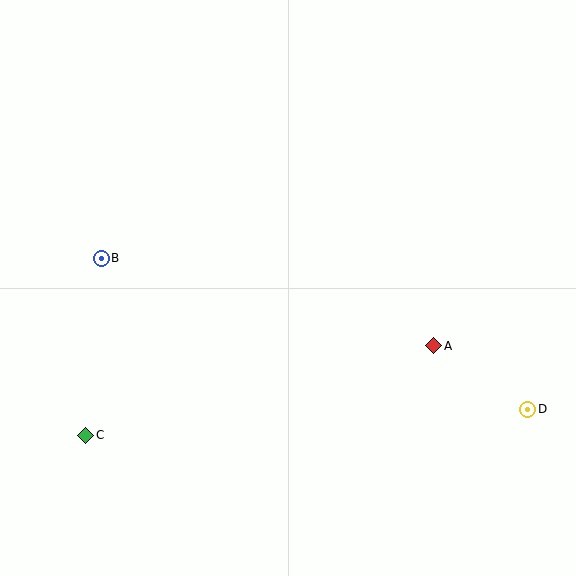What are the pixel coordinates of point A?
Point A is at (434, 346).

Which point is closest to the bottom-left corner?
Point C is closest to the bottom-left corner.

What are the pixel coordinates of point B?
Point B is at (101, 258).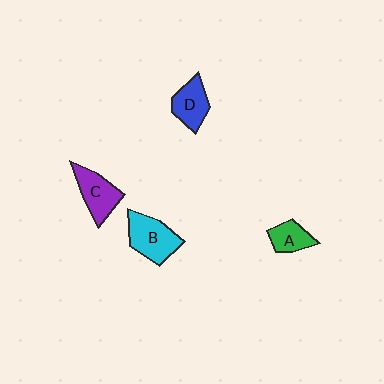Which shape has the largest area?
Shape B (cyan).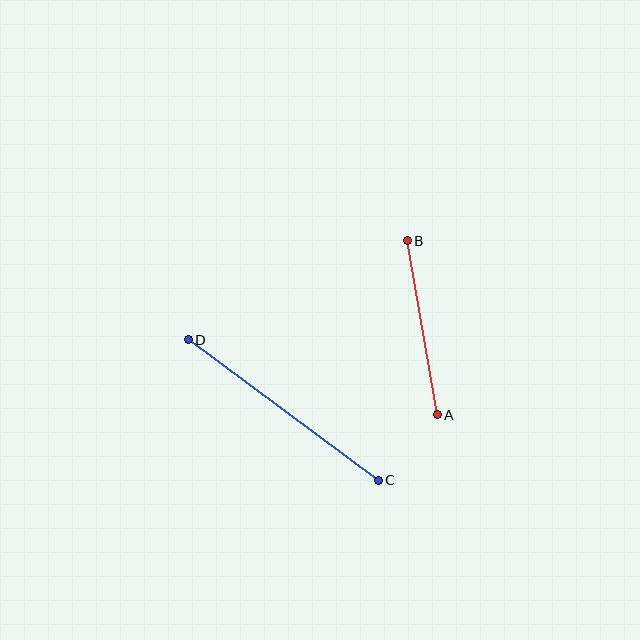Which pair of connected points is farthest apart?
Points C and D are farthest apart.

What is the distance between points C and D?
The distance is approximately 236 pixels.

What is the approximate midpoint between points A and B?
The midpoint is at approximately (422, 328) pixels.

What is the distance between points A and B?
The distance is approximately 177 pixels.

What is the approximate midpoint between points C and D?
The midpoint is at approximately (283, 410) pixels.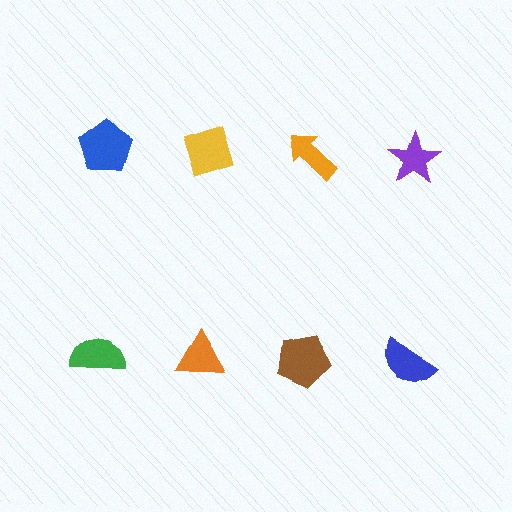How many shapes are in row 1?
4 shapes.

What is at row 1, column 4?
A purple star.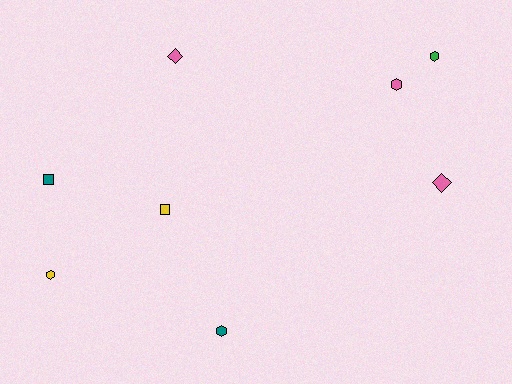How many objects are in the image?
There are 8 objects.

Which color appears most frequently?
Pink, with 3 objects.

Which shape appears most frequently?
Hexagon, with 4 objects.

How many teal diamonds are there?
There are no teal diamonds.